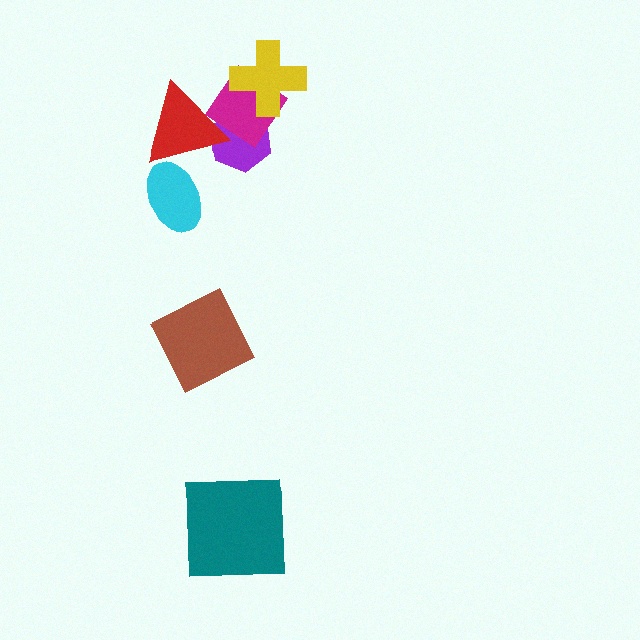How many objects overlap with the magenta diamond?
3 objects overlap with the magenta diamond.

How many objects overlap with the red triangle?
3 objects overlap with the red triangle.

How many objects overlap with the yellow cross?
1 object overlaps with the yellow cross.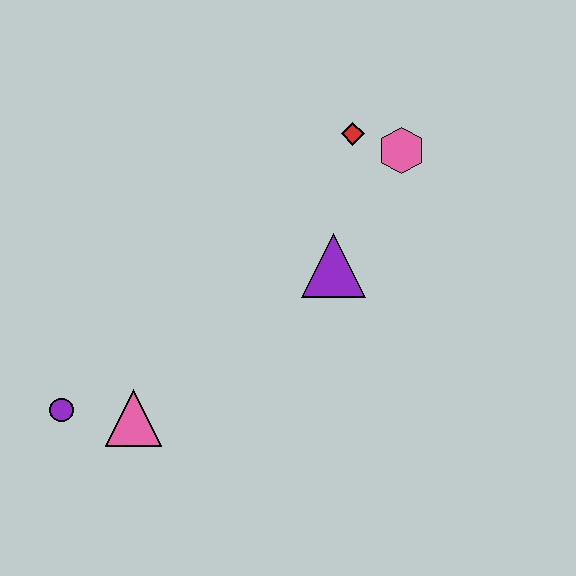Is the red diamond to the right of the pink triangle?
Yes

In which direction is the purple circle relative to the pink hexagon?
The purple circle is to the left of the pink hexagon.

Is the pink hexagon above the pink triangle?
Yes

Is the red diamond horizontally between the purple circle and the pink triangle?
No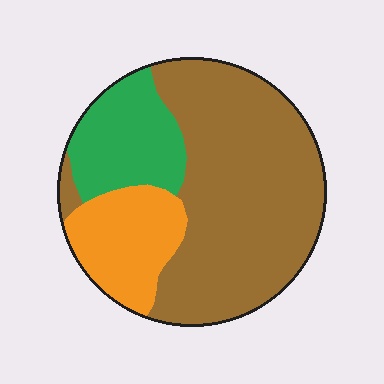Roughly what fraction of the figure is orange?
Orange covers about 20% of the figure.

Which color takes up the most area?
Brown, at roughly 60%.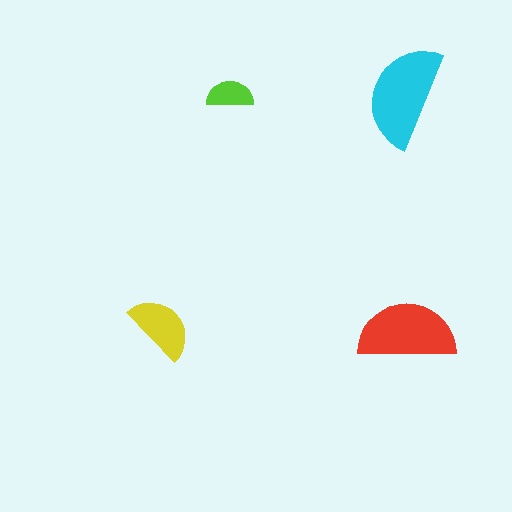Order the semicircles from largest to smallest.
the cyan one, the red one, the yellow one, the lime one.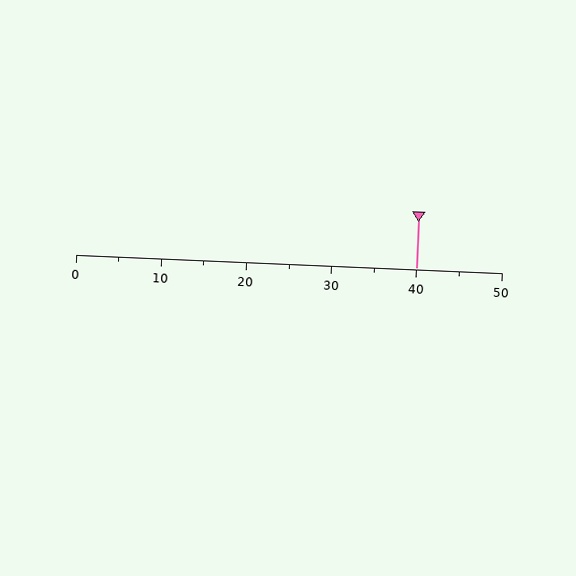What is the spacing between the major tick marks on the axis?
The major ticks are spaced 10 apart.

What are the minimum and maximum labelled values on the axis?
The axis runs from 0 to 50.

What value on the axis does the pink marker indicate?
The marker indicates approximately 40.